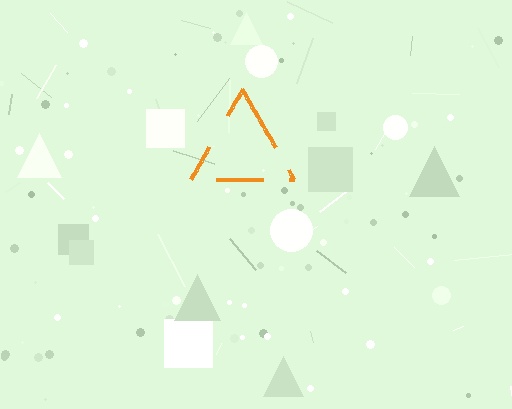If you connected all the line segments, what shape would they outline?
They would outline a triangle.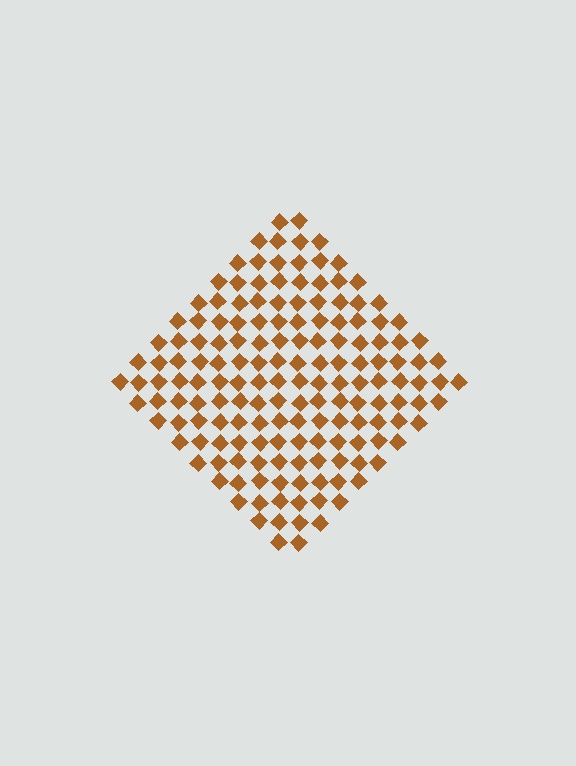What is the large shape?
The large shape is a diamond.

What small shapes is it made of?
It is made of small diamonds.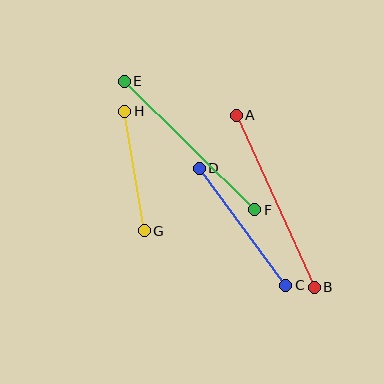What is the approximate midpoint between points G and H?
The midpoint is at approximately (135, 171) pixels.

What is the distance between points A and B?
The distance is approximately 189 pixels.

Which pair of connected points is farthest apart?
Points A and B are farthest apart.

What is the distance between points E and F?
The distance is approximately 183 pixels.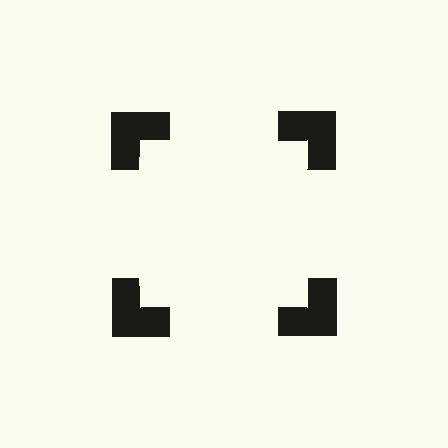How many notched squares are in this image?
There are 4 — one at each vertex of the illusory square.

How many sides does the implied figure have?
4 sides.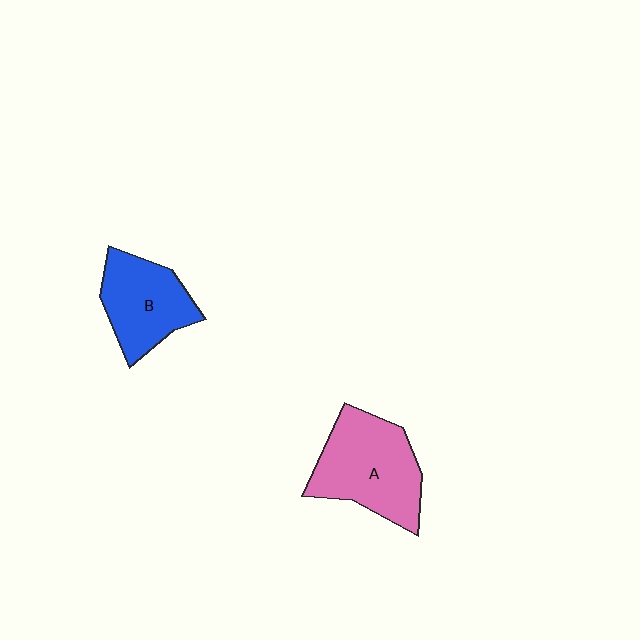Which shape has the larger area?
Shape A (pink).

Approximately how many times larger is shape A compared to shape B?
Approximately 1.3 times.